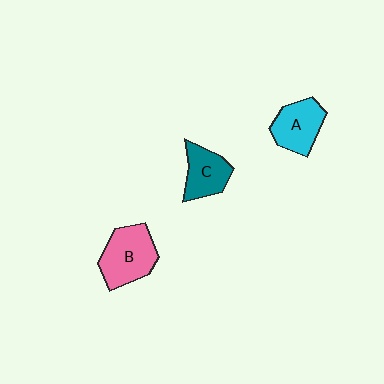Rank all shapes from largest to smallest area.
From largest to smallest: B (pink), A (cyan), C (teal).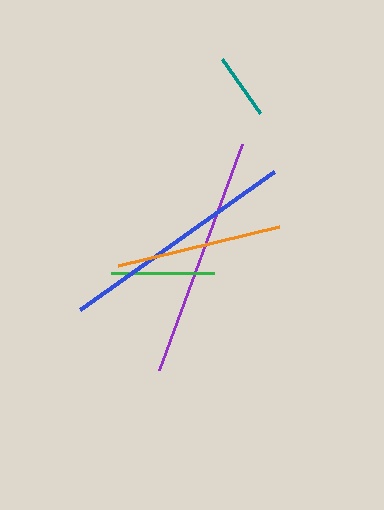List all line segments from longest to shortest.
From longest to shortest: purple, blue, orange, green, teal.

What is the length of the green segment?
The green segment is approximately 103 pixels long.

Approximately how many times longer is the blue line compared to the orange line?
The blue line is approximately 1.4 times the length of the orange line.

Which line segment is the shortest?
The teal line is the shortest at approximately 65 pixels.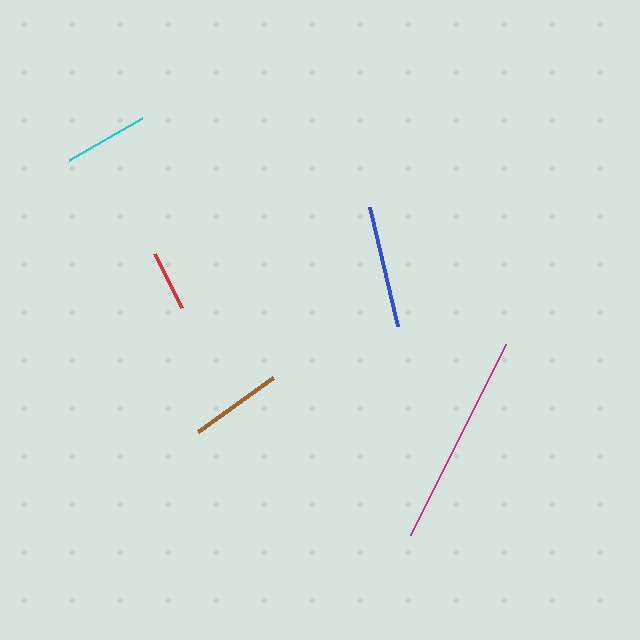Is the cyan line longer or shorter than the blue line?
The blue line is longer than the cyan line.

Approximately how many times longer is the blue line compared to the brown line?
The blue line is approximately 1.3 times the length of the brown line.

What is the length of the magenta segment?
The magenta segment is approximately 213 pixels long.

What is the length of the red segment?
The red segment is approximately 61 pixels long.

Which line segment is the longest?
The magenta line is the longest at approximately 213 pixels.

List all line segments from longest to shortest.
From longest to shortest: magenta, blue, brown, cyan, red.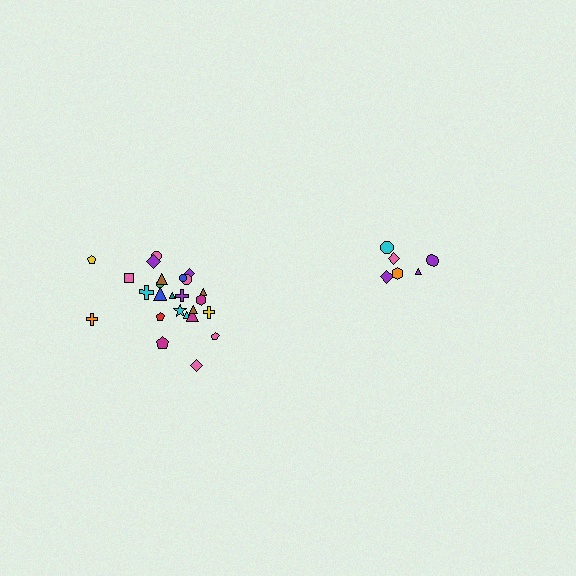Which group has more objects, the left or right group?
The left group.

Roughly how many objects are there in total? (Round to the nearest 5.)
Roughly 30 objects in total.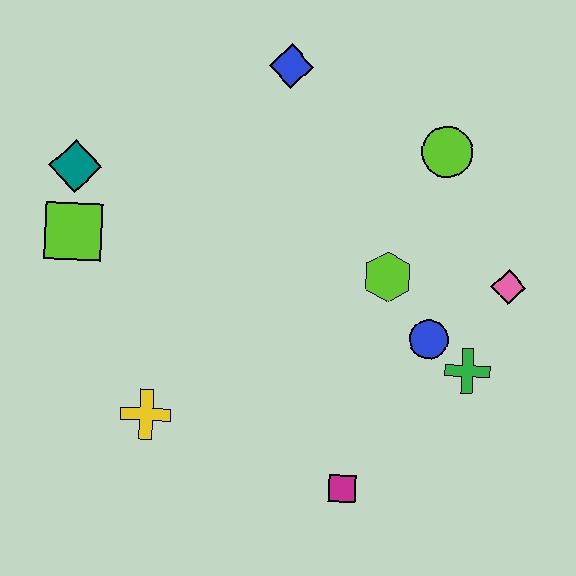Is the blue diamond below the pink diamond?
No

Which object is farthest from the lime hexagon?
The teal diamond is farthest from the lime hexagon.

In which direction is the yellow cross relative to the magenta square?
The yellow cross is to the left of the magenta square.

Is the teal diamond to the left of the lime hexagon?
Yes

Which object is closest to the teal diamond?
The lime square is closest to the teal diamond.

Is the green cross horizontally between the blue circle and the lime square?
No